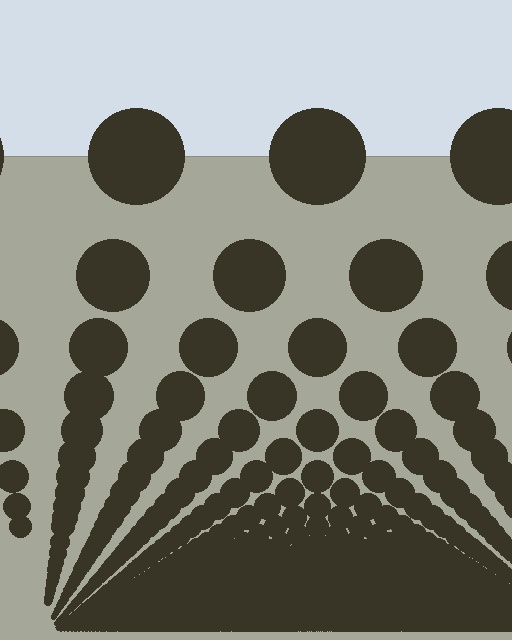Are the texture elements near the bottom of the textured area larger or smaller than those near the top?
Smaller. The gradient is inverted — elements near the bottom are smaller and denser.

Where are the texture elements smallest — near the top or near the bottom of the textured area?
Near the bottom.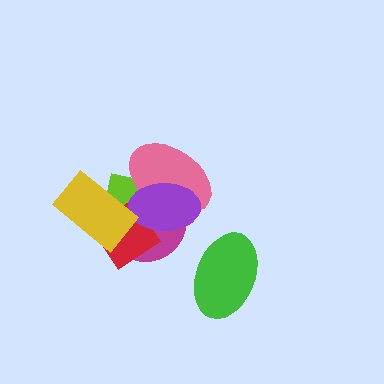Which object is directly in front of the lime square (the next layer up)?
The pink ellipse is directly in front of the lime square.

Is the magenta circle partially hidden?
Yes, it is partially covered by another shape.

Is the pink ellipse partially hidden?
Yes, it is partially covered by another shape.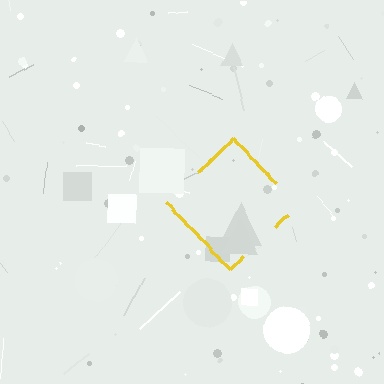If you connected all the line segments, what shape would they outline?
They would outline a diamond.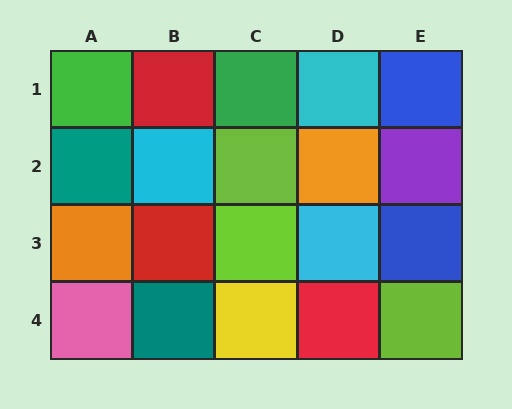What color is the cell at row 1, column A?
Green.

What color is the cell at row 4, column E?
Lime.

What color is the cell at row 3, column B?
Red.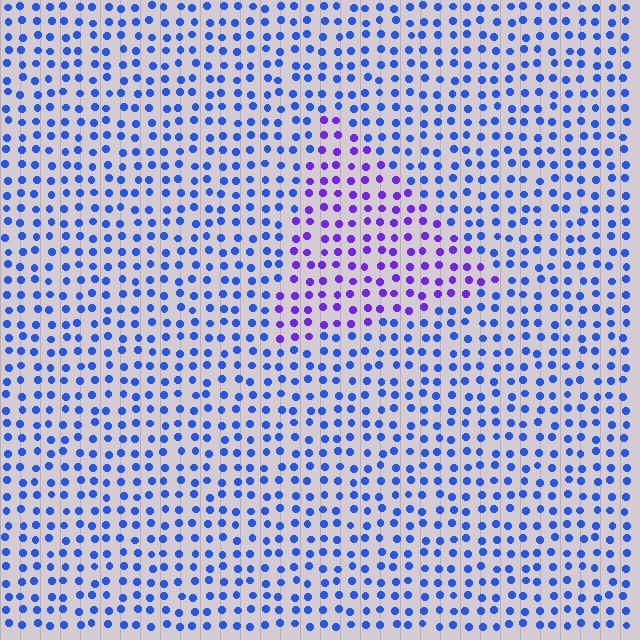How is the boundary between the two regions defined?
The boundary is defined purely by a slight shift in hue (about 39 degrees). Spacing, size, and orientation are identical on both sides.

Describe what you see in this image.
The image is filled with small blue elements in a uniform arrangement. A triangle-shaped region is visible where the elements are tinted to a slightly different hue, forming a subtle color boundary.